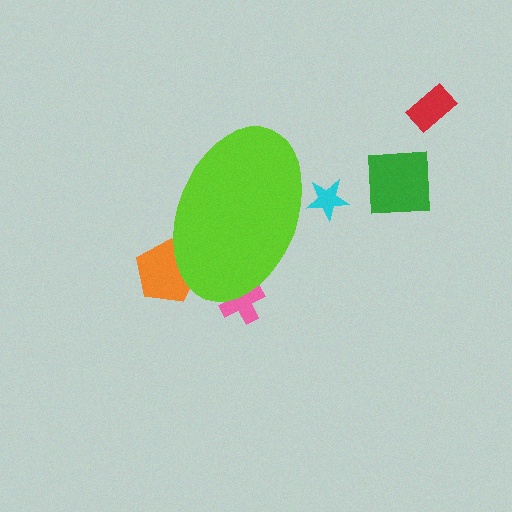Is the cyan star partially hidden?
Yes, the cyan star is partially hidden behind the lime ellipse.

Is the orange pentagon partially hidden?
Yes, the orange pentagon is partially hidden behind the lime ellipse.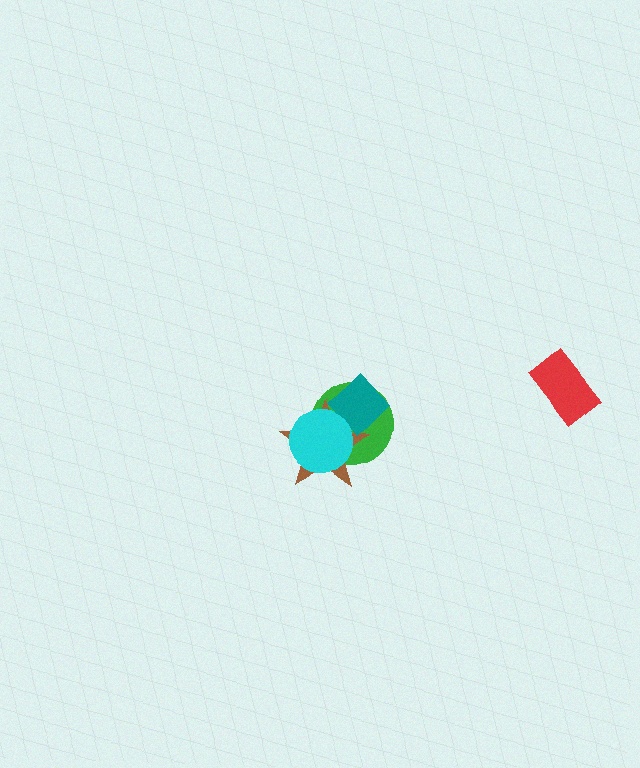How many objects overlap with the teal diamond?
3 objects overlap with the teal diamond.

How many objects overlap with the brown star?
3 objects overlap with the brown star.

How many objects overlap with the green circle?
3 objects overlap with the green circle.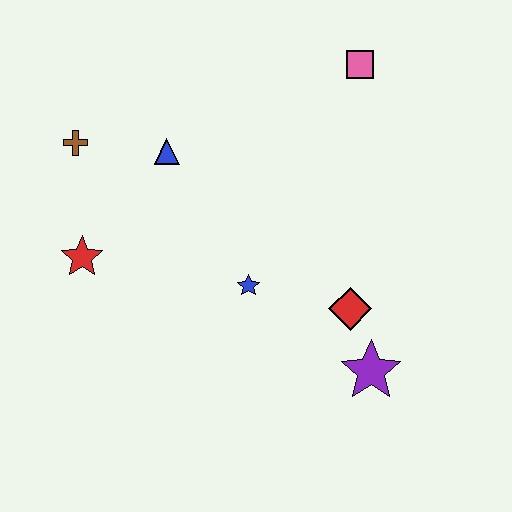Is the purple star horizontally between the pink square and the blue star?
No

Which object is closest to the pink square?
The blue triangle is closest to the pink square.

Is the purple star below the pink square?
Yes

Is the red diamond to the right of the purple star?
No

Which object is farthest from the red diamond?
The brown cross is farthest from the red diamond.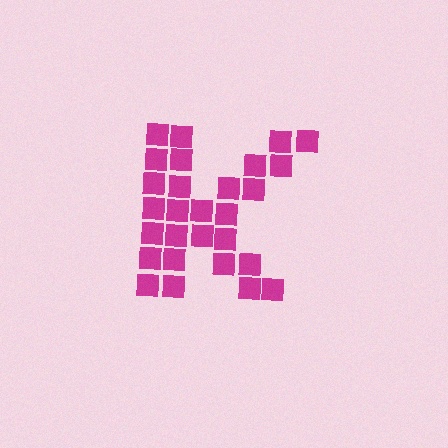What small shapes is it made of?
It is made of small squares.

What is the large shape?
The large shape is the letter K.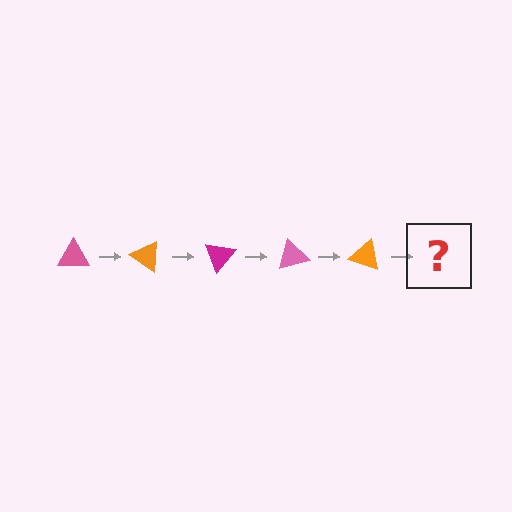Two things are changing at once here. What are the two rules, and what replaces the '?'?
The two rules are that it rotates 35 degrees each step and the color cycles through pink, orange, and magenta. The '?' should be a magenta triangle, rotated 175 degrees from the start.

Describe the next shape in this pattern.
It should be a magenta triangle, rotated 175 degrees from the start.